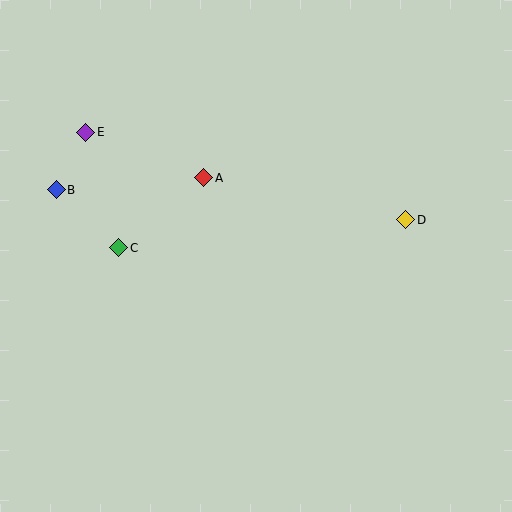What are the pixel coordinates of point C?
Point C is at (119, 248).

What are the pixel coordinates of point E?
Point E is at (85, 132).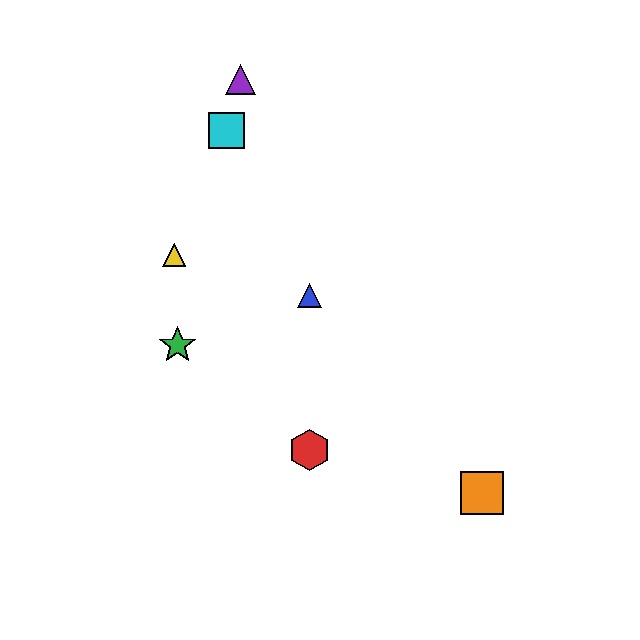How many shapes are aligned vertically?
2 shapes (the red hexagon, the blue triangle) are aligned vertically.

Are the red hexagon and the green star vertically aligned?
No, the red hexagon is at x≈309 and the green star is at x≈177.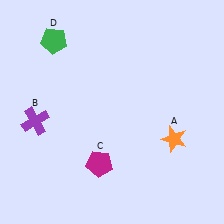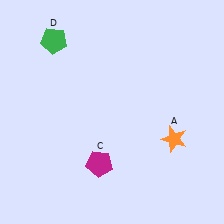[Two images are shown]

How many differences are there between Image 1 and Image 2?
There is 1 difference between the two images.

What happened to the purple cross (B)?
The purple cross (B) was removed in Image 2. It was in the bottom-left area of Image 1.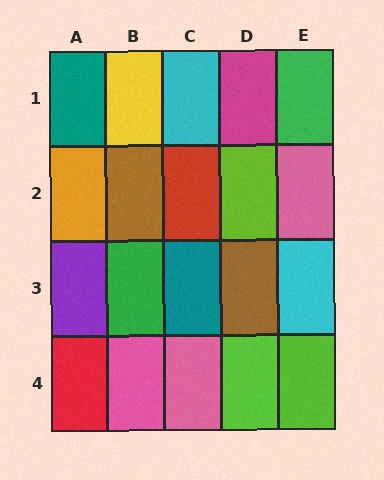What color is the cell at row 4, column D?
Lime.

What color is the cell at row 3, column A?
Purple.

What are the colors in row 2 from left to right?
Orange, brown, red, lime, pink.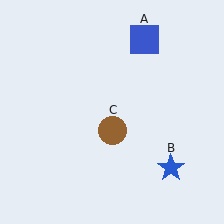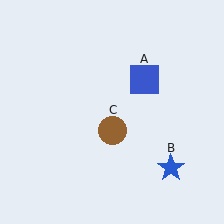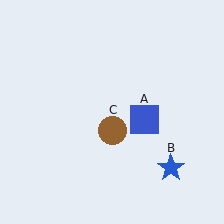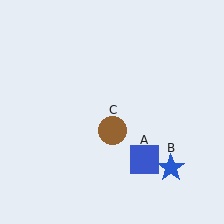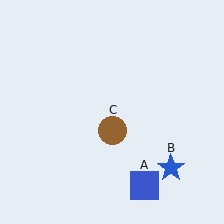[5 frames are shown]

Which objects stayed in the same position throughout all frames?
Blue star (object B) and brown circle (object C) remained stationary.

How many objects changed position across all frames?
1 object changed position: blue square (object A).